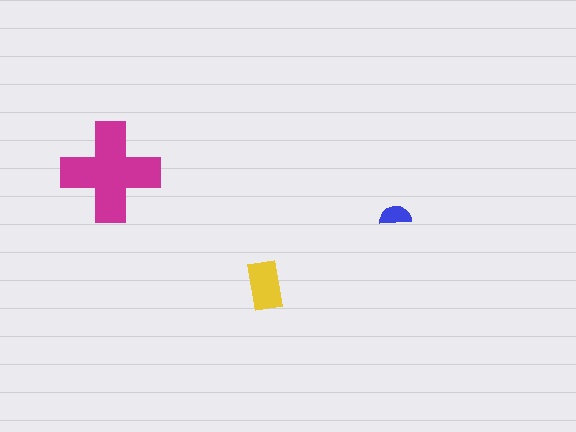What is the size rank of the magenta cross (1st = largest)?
1st.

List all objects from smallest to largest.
The blue semicircle, the yellow rectangle, the magenta cross.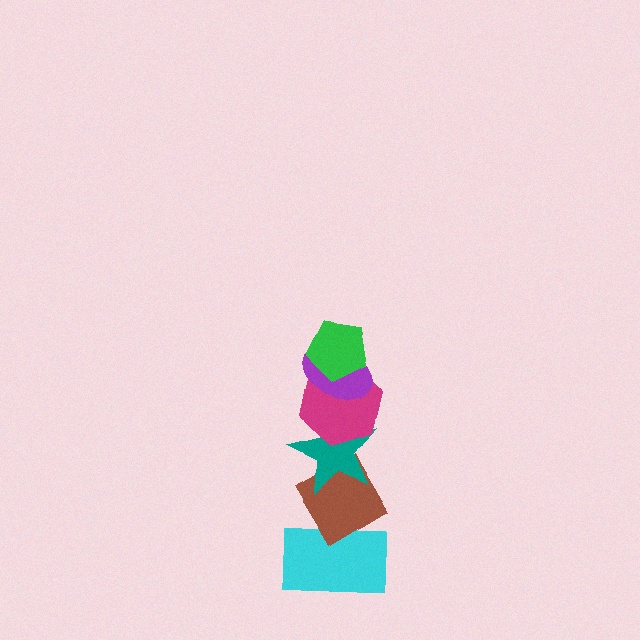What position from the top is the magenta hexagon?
The magenta hexagon is 3rd from the top.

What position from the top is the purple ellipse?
The purple ellipse is 2nd from the top.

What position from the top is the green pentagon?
The green pentagon is 1st from the top.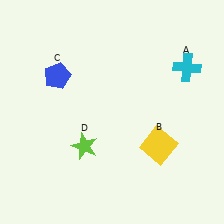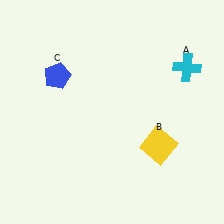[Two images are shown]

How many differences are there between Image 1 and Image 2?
There is 1 difference between the two images.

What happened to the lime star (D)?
The lime star (D) was removed in Image 2. It was in the bottom-left area of Image 1.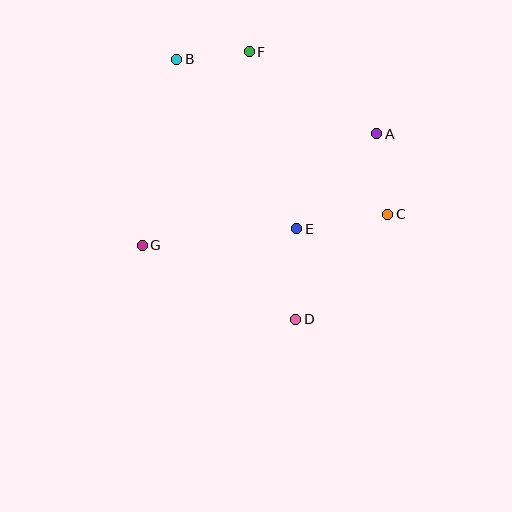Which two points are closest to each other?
Points B and F are closest to each other.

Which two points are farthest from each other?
Points B and D are farthest from each other.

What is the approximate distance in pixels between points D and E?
The distance between D and E is approximately 90 pixels.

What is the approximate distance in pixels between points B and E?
The distance between B and E is approximately 208 pixels.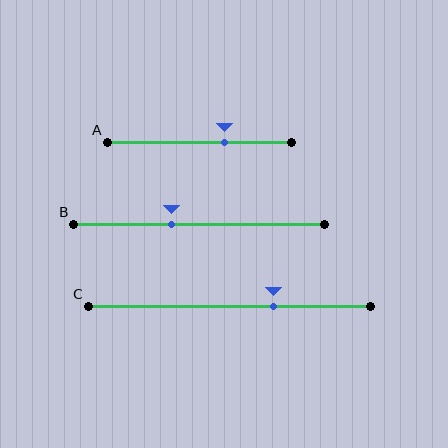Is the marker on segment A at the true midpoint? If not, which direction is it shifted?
No, the marker on segment A is shifted to the right by about 14% of the segment length.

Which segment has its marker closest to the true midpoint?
Segment B has its marker closest to the true midpoint.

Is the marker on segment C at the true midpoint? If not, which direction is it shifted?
No, the marker on segment C is shifted to the right by about 15% of the segment length.